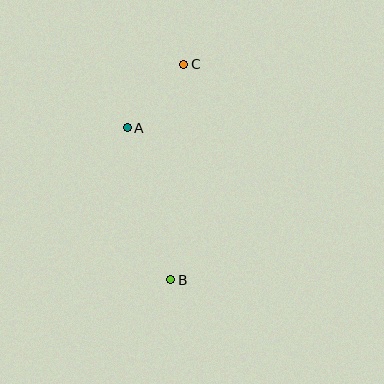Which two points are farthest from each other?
Points B and C are farthest from each other.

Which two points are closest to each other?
Points A and C are closest to each other.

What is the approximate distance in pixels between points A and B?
The distance between A and B is approximately 158 pixels.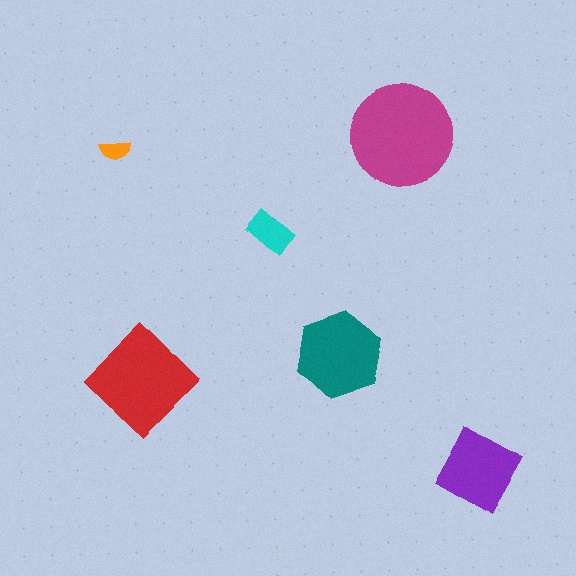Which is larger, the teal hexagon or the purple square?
The teal hexagon.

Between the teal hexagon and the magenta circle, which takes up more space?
The magenta circle.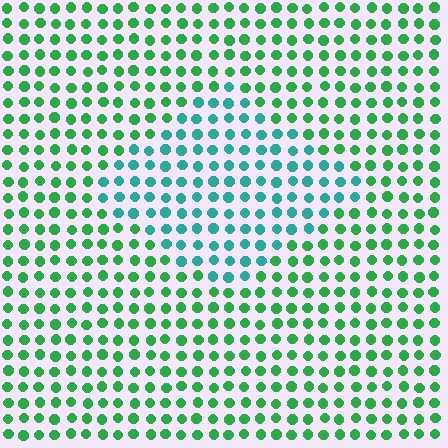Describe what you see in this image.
The image is filled with small green elements in a uniform arrangement. A diamond-shaped region is visible where the elements are tinted to a slightly different hue, forming a subtle color boundary.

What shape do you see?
I see a diamond.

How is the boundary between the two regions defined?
The boundary is defined purely by a slight shift in hue (about 41 degrees). Spacing, size, and orientation are identical on both sides.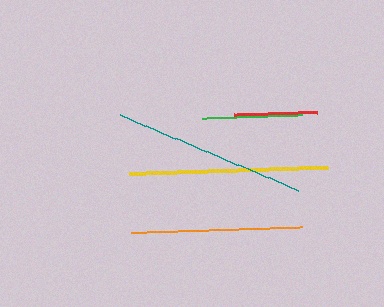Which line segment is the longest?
The yellow line is the longest at approximately 199 pixels.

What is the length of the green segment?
The green segment is approximately 100 pixels long.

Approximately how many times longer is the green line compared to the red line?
The green line is approximately 1.2 times the length of the red line.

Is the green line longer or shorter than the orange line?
The orange line is longer than the green line.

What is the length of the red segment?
The red segment is approximately 83 pixels long.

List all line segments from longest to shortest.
From longest to shortest: yellow, teal, orange, green, red.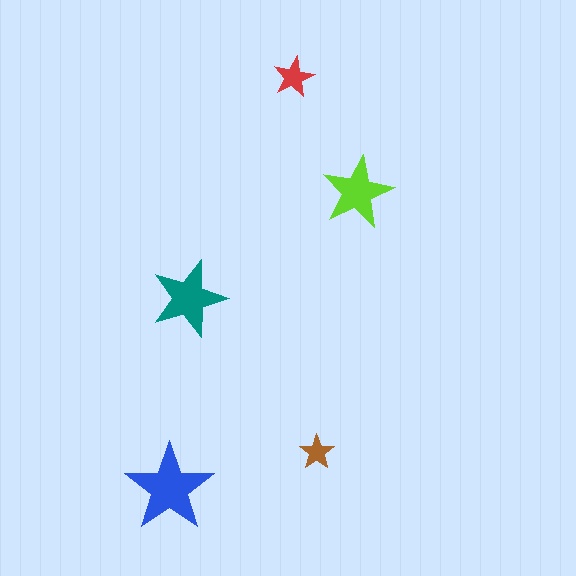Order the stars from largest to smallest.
the blue one, the teal one, the lime one, the red one, the brown one.